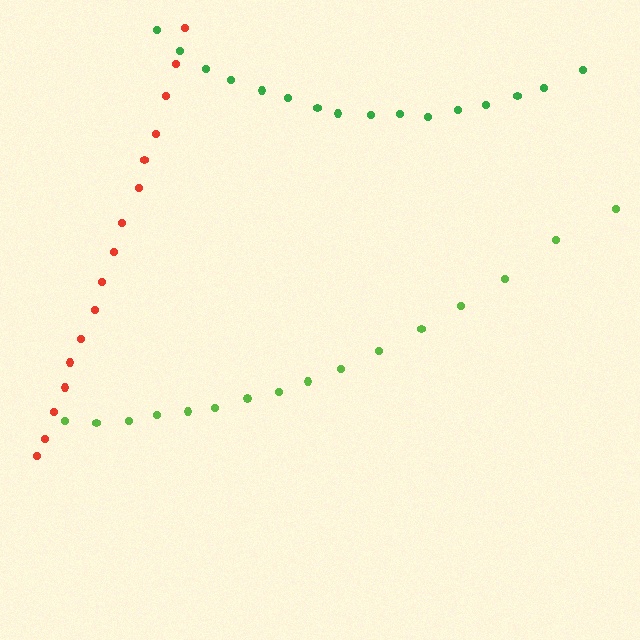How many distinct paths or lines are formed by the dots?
There are 3 distinct paths.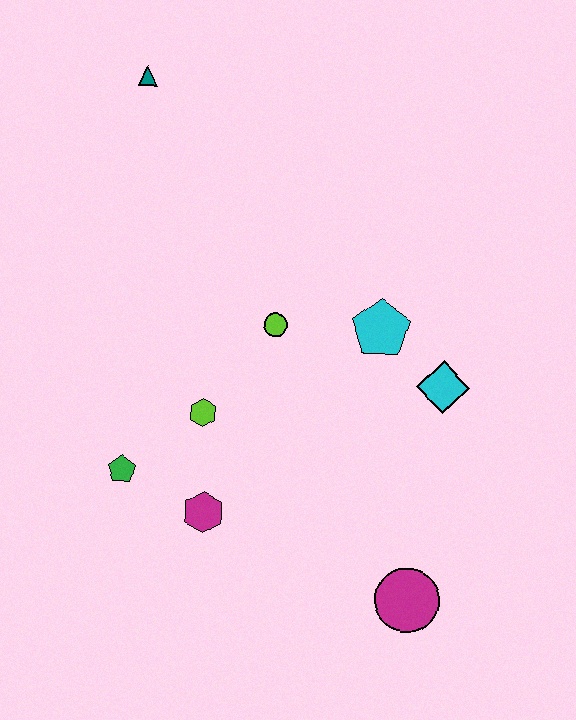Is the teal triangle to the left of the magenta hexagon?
Yes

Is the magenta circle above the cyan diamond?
No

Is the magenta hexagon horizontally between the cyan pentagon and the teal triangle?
Yes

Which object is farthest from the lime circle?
The magenta circle is farthest from the lime circle.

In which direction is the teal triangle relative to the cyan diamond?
The teal triangle is to the left of the cyan diamond.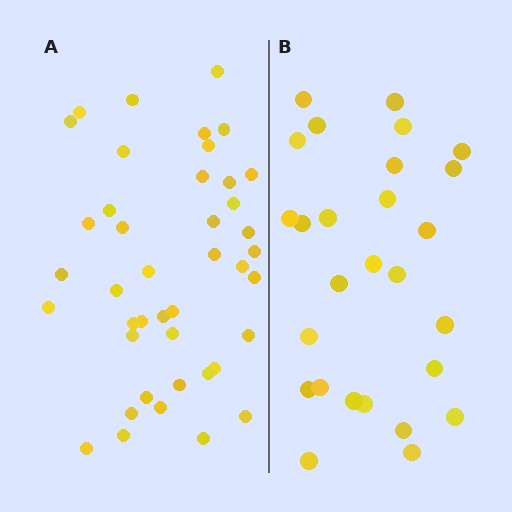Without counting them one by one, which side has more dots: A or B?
Region A (the left region) has more dots.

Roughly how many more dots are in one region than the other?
Region A has approximately 15 more dots than region B.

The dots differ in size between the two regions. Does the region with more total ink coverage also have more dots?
No. Region B has more total ink coverage because its dots are larger, but region A actually contains more individual dots. Total area can be misleading — the number of items is what matters here.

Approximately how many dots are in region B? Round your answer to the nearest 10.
About 30 dots. (The exact count is 27, which rounds to 30.)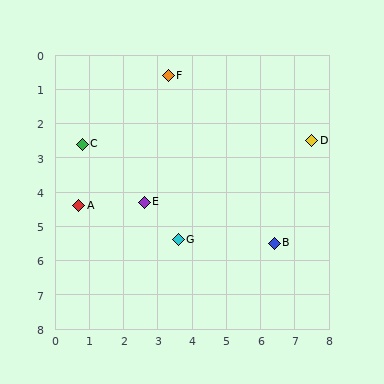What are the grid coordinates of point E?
Point E is at approximately (2.6, 4.3).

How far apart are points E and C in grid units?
Points E and C are about 2.5 grid units apart.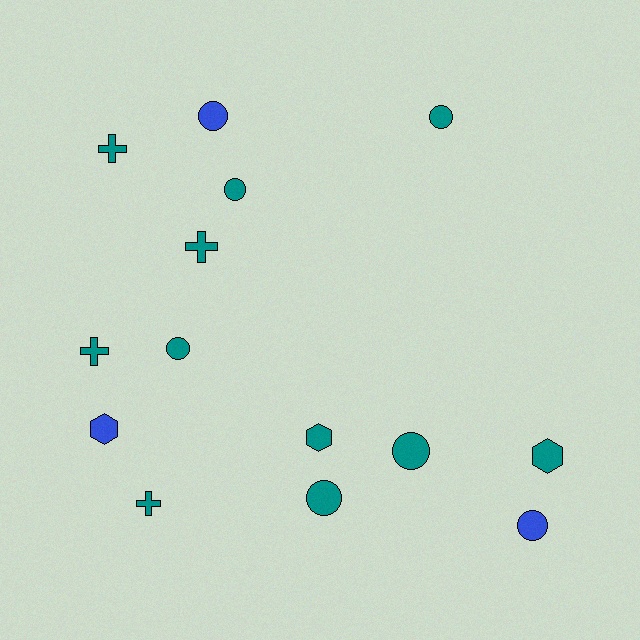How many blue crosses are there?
There are no blue crosses.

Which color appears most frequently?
Teal, with 11 objects.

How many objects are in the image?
There are 14 objects.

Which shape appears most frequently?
Circle, with 7 objects.